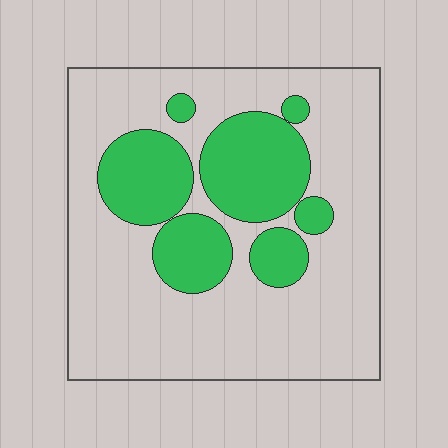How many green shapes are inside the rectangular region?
7.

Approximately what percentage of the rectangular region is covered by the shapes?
Approximately 30%.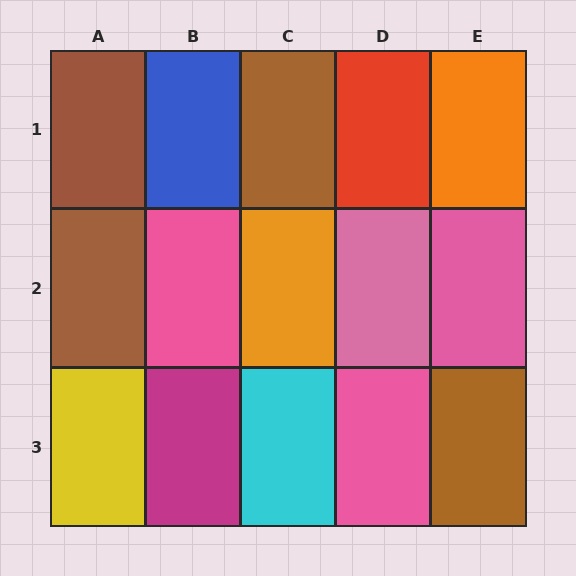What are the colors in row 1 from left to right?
Brown, blue, brown, red, orange.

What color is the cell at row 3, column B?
Magenta.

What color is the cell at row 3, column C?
Cyan.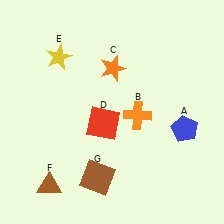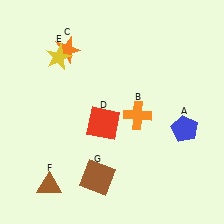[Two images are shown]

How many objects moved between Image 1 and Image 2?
1 object moved between the two images.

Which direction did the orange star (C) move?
The orange star (C) moved left.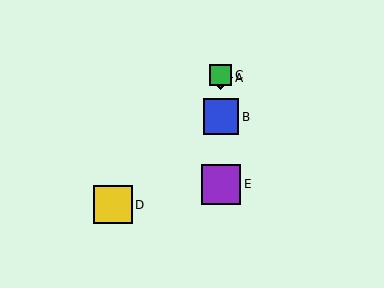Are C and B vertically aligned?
Yes, both are at x≈221.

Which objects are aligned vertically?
Objects A, B, C, E are aligned vertically.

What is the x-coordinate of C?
Object C is at x≈221.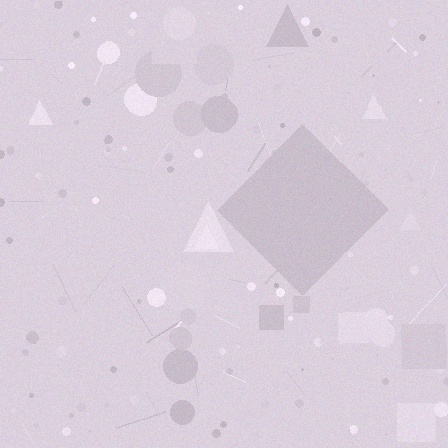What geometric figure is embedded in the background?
A diamond is embedded in the background.